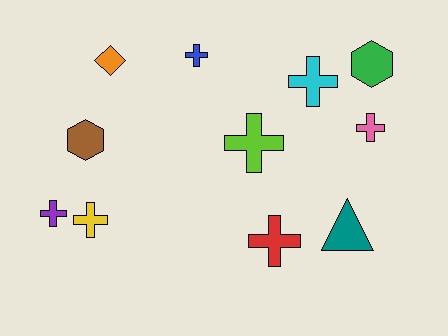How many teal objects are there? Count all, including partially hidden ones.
There is 1 teal object.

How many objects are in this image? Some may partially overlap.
There are 11 objects.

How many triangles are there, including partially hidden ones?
There is 1 triangle.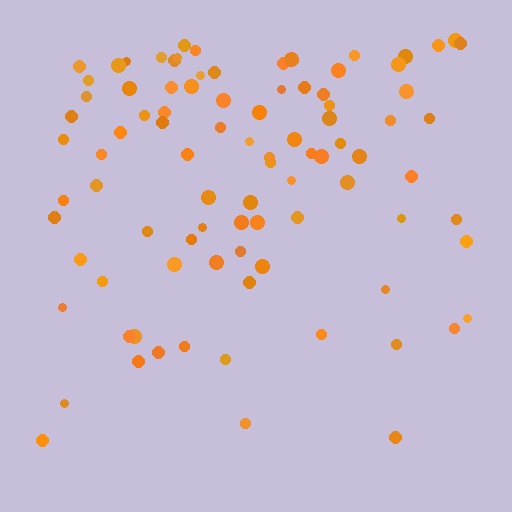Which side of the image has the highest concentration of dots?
The top.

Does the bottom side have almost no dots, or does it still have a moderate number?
Still a moderate number, just noticeably fewer than the top.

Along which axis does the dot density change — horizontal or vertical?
Vertical.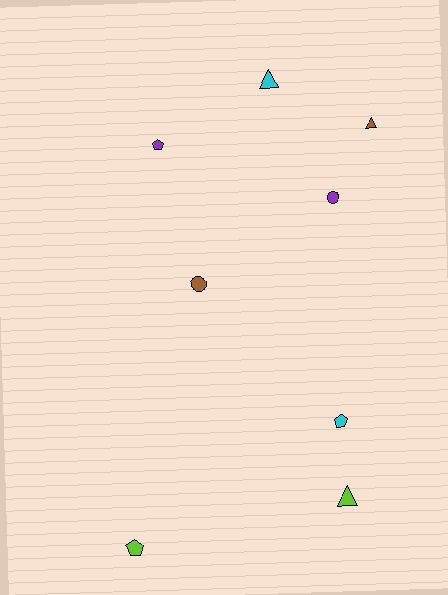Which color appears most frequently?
Cyan, with 2 objects.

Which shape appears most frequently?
Triangle, with 3 objects.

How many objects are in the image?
There are 8 objects.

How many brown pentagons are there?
There are no brown pentagons.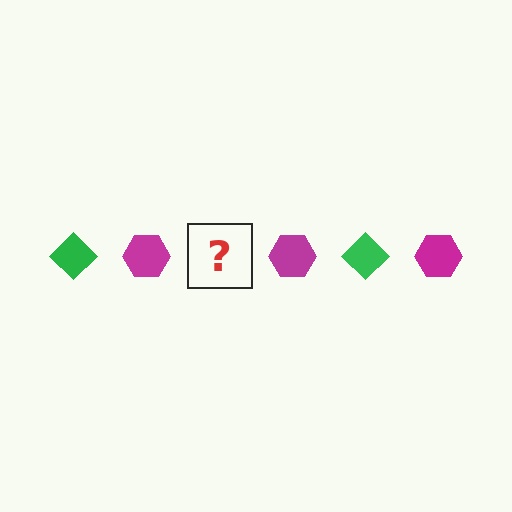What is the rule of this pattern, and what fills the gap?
The rule is that the pattern alternates between green diamond and magenta hexagon. The gap should be filled with a green diamond.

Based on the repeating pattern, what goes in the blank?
The blank should be a green diamond.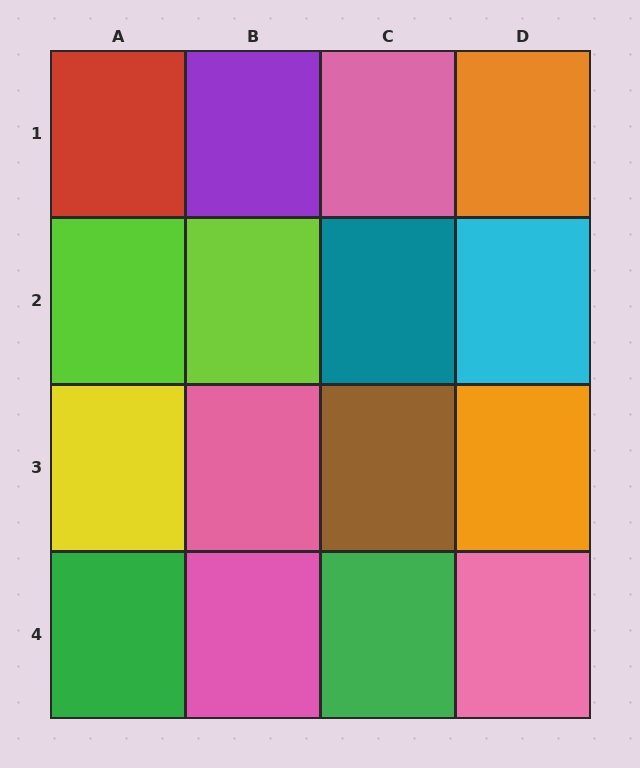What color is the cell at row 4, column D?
Pink.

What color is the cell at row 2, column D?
Cyan.